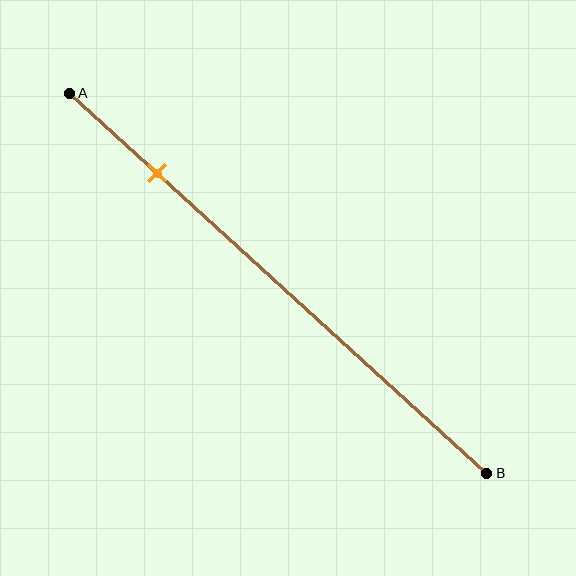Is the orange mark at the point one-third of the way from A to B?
No, the mark is at about 20% from A, not at the 33% one-third point.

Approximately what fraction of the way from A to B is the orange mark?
The orange mark is approximately 20% of the way from A to B.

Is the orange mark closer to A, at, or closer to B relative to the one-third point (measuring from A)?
The orange mark is closer to point A than the one-third point of segment AB.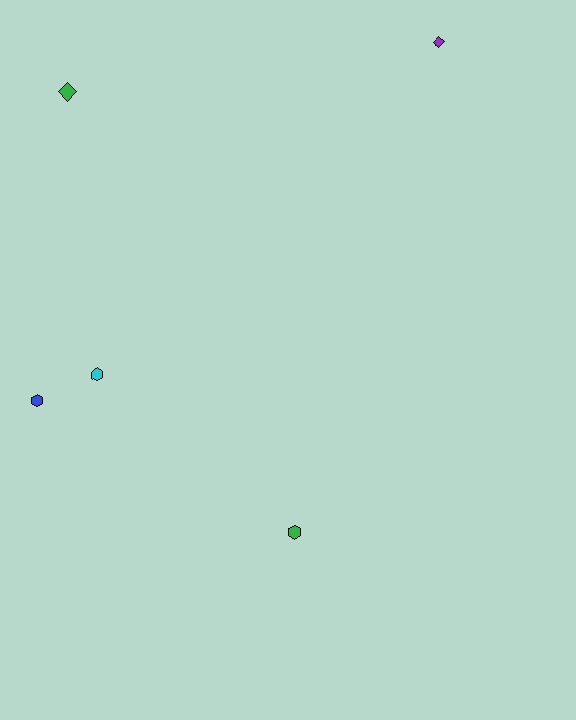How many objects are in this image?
There are 5 objects.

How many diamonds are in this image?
There are 2 diamonds.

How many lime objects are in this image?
There are no lime objects.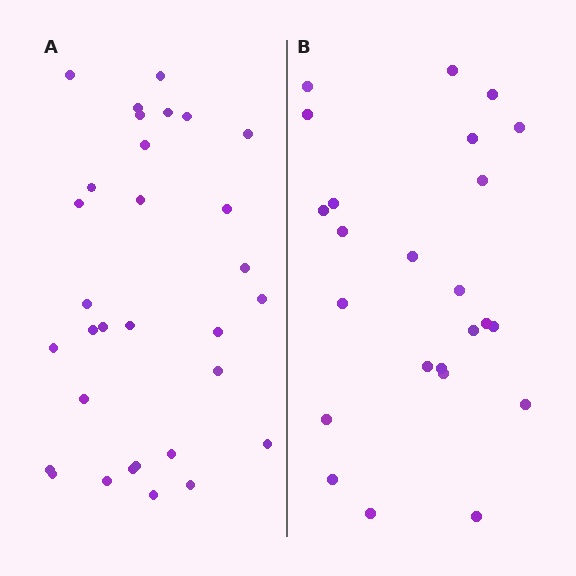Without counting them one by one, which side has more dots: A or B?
Region A (the left region) has more dots.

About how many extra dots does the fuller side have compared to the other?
Region A has roughly 8 or so more dots than region B.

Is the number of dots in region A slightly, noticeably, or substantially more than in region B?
Region A has noticeably more, but not dramatically so. The ratio is roughly 1.3 to 1.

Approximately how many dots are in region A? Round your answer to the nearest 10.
About 30 dots. (The exact count is 31, which rounds to 30.)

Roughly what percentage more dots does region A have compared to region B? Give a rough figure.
About 30% more.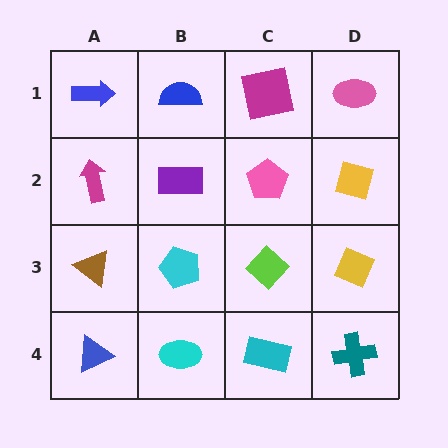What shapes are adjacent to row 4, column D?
A yellow diamond (row 3, column D), a cyan rectangle (row 4, column C).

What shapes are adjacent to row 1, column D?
A yellow square (row 2, column D), a magenta square (row 1, column C).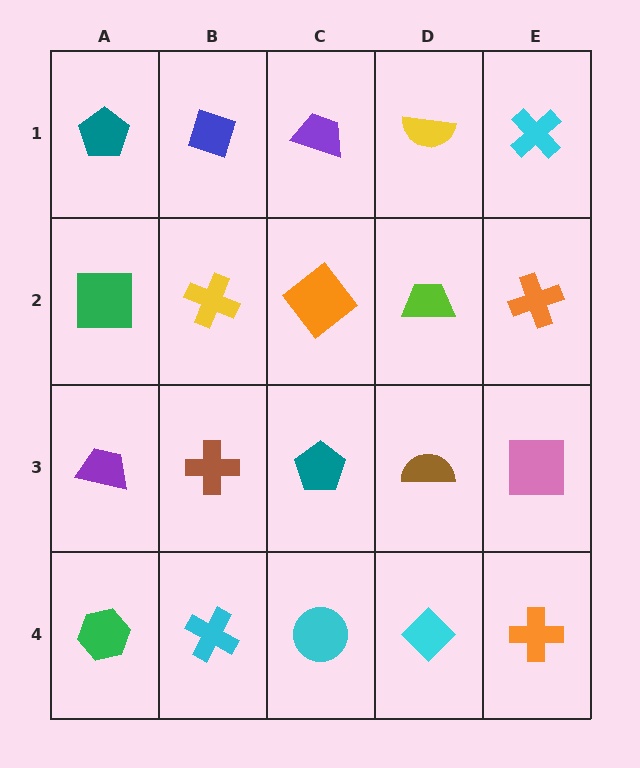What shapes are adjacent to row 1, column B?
A yellow cross (row 2, column B), a teal pentagon (row 1, column A), a purple trapezoid (row 1, column C).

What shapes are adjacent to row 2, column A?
A teal pentagon (row 1, column A), a purple trapezoid (row 3, column A), a yellow cross (row 2, column B).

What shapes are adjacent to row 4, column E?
A pink square (row 3, column E), a cyan diamond (row 4, column D).